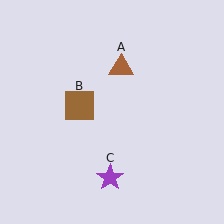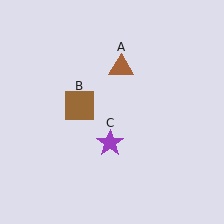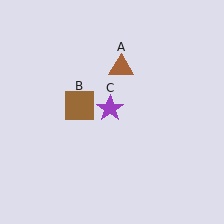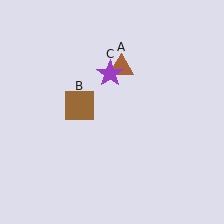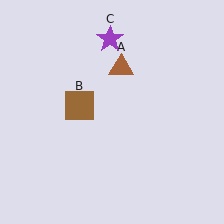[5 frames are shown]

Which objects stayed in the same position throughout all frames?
Brown triangle (object A) and brown square (object B) remained stationary.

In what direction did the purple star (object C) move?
The purple star (object C) moved up.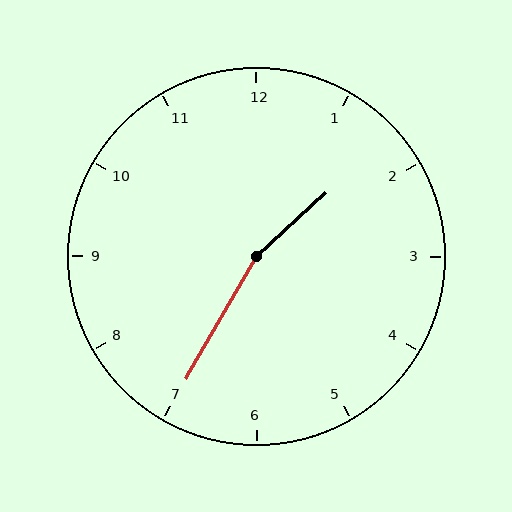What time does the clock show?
1:35.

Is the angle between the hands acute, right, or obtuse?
It is obtuse.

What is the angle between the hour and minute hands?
Approximately 162 degrees.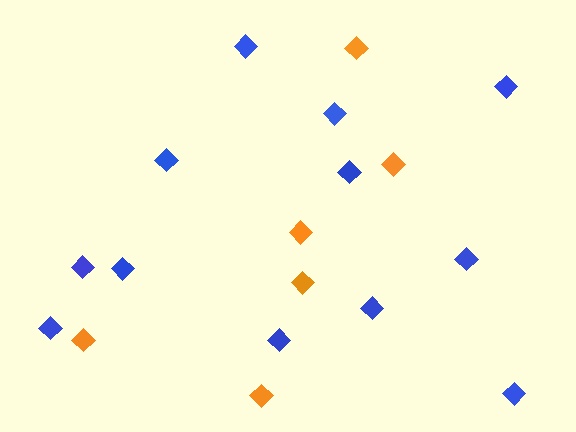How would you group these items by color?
There are 2 groups: one group of blue diamonds (12) and one group of orange diamonds (6).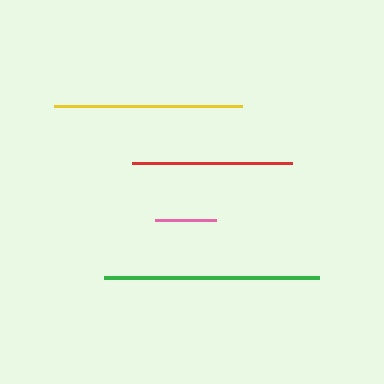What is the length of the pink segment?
The pink segment is approximately 61 pixels long.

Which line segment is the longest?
The green line is the longest at approximately 215 pixels.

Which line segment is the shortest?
The pink line is the shortest at approximately 61 pixels.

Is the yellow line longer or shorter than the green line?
The green line is longer than the yellow line.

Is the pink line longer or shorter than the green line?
The green line is longer than the pink line.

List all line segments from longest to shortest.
From longest to shortest: green, yellow, red, pink.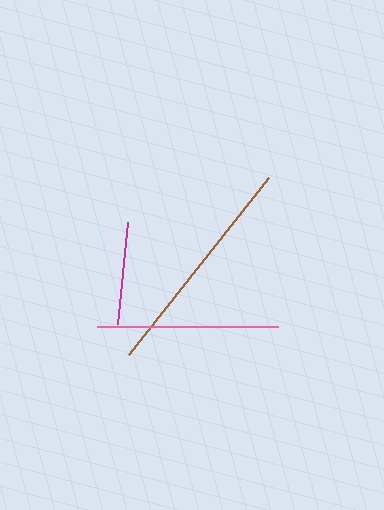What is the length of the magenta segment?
The magenta segment is approximately 102 pixels long.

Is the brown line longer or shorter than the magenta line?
The brown line is longer than the magenta line.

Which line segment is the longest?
The brown line is the longest at approximately 226 pixels.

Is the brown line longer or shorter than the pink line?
The brown line is longer than the pink line.